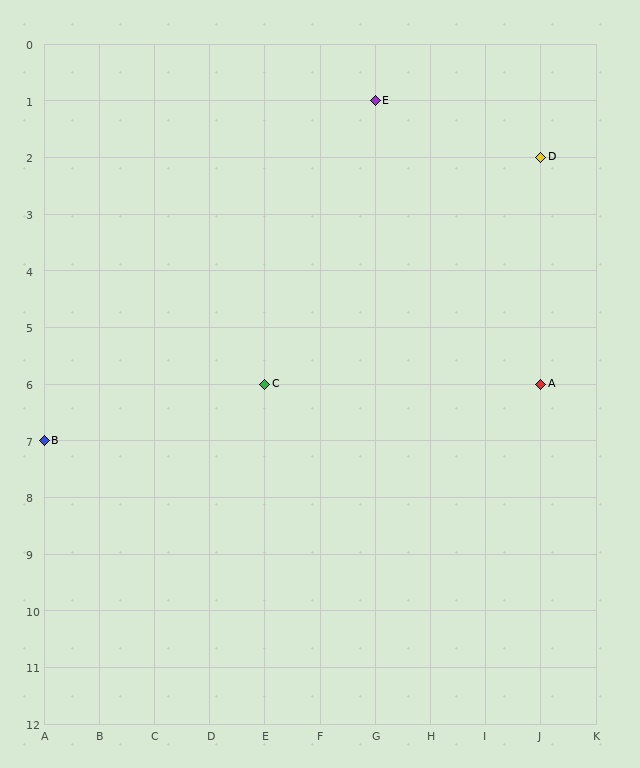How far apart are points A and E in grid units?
Points A and E are 3 columns and 5 rows apart (about 5.8 grid units diagonally).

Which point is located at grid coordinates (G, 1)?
Point E is at (G, 1).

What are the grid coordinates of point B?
Point B is at grid coordinates (A, 7).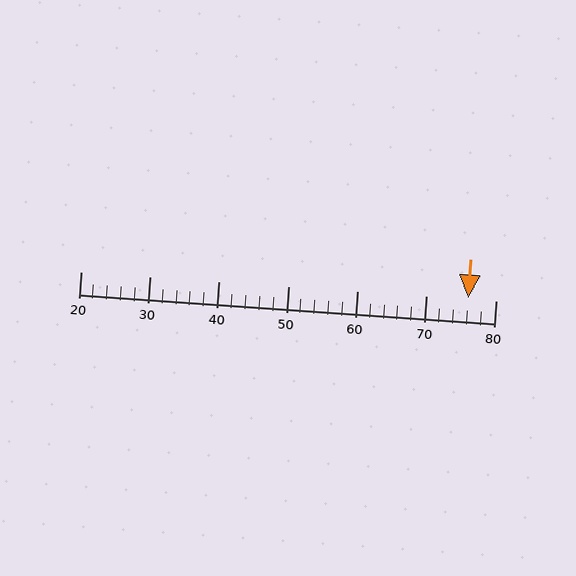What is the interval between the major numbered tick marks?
The major tick marks are spaced 10 units apart.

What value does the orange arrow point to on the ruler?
The orange arrow points to approximately 76.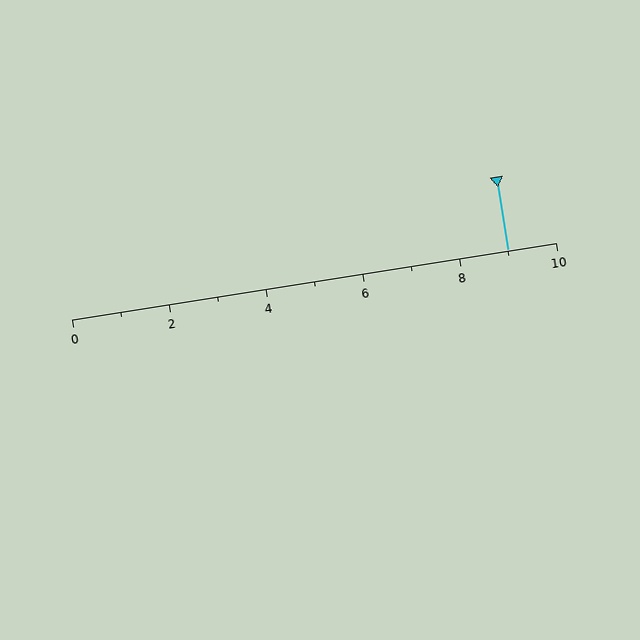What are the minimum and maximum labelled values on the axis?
The axis runs from 0 to 10.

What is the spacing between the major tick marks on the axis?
The major ticks are spaced 2 apart.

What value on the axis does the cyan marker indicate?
The marker indicates approximately 9.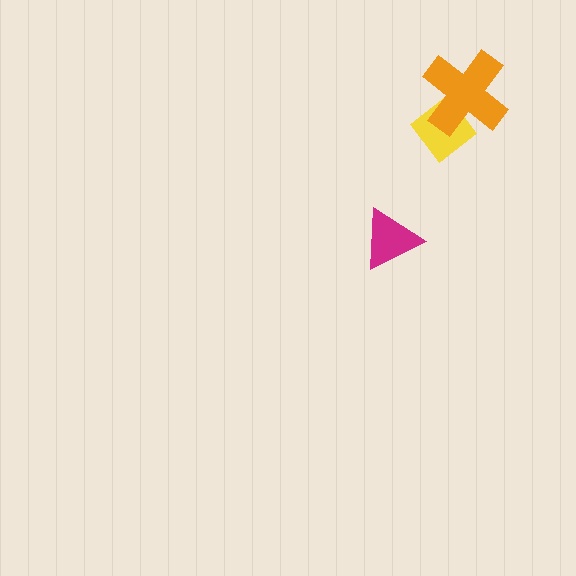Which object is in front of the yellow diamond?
The orange cross is in front of the yellow diamond.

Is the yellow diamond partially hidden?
Yes, it is partially covered by another shape.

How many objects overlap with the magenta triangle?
0 objects overlap with the magenta triangle.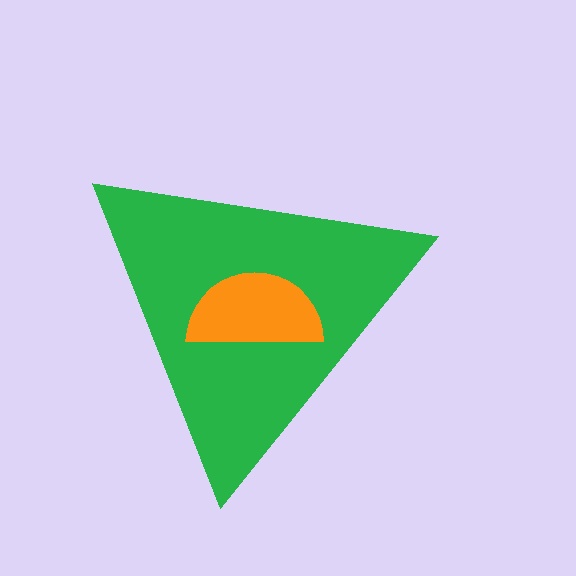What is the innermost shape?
The orange semicircle.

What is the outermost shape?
The green triangle.